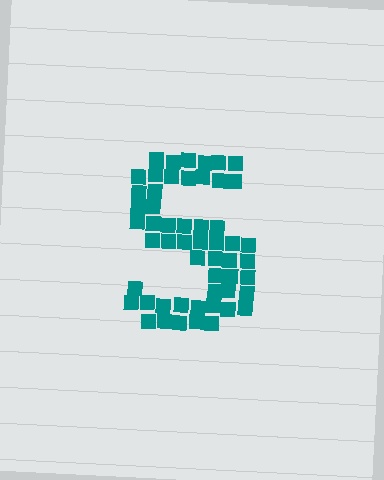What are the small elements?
The small elements are squares.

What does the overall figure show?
The overall figure shows the letter S.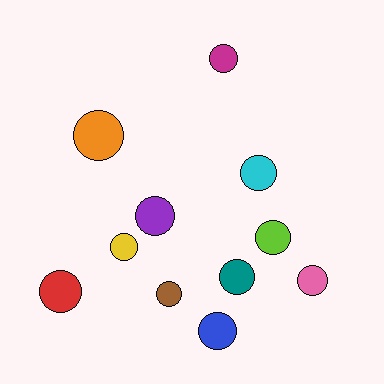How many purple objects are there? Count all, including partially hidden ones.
There is 1 purple object.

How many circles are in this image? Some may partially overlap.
There are 11 circles.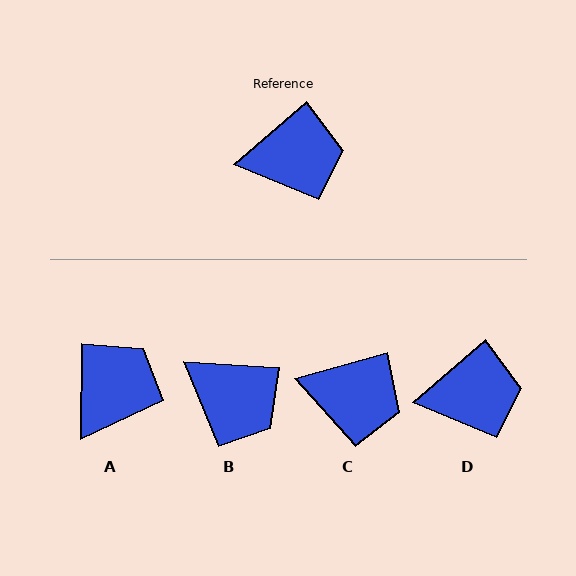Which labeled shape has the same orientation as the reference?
D.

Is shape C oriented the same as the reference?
No, it is off by about 25 degrees.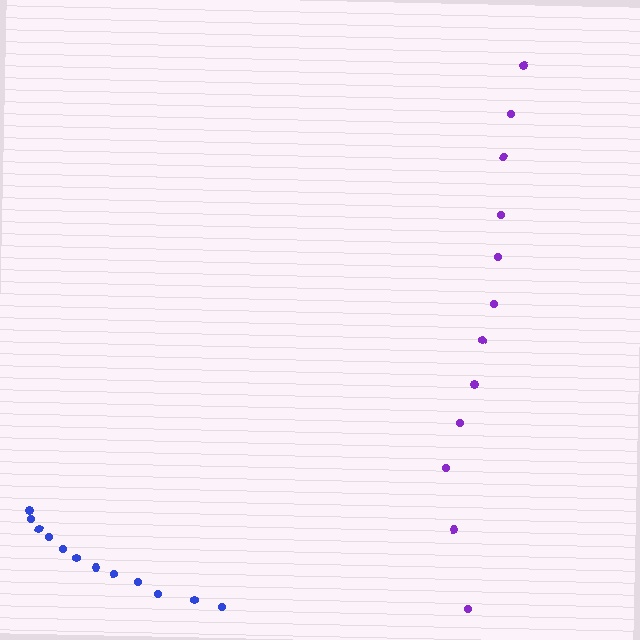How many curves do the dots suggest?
There are 2 distinct paths.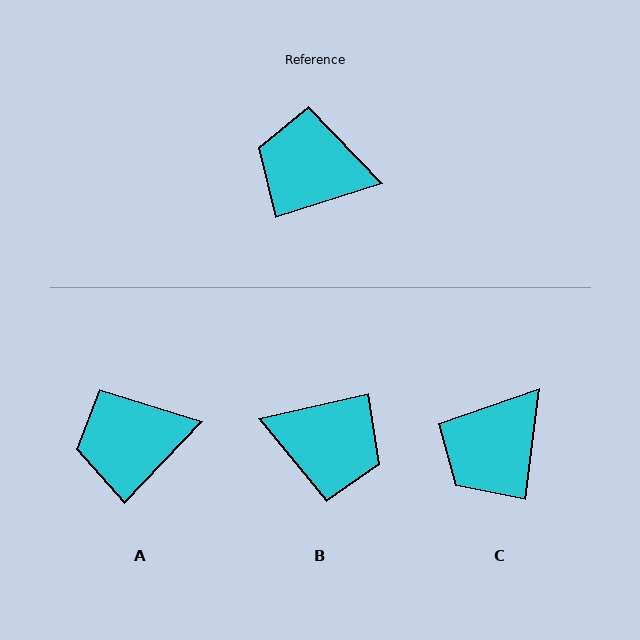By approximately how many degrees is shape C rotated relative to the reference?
Approximately 65 degrees counter-clockwise.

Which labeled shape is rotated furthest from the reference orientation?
B, about 175 degrees away.